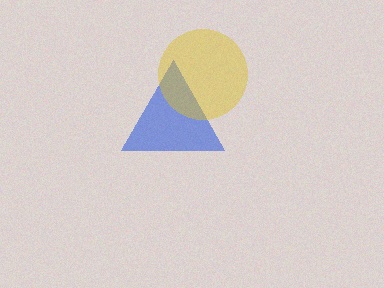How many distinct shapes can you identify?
There are 2 distinct shapes: a blue triangle, a yellow circle.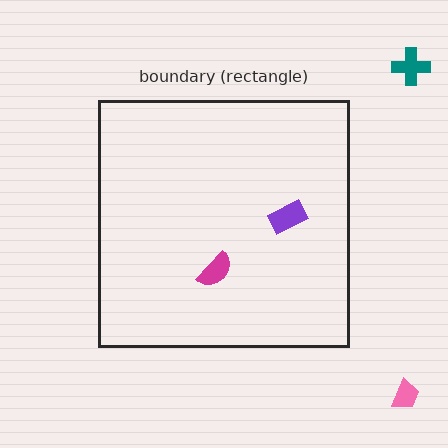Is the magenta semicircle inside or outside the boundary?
Inside.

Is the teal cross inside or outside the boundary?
Outside.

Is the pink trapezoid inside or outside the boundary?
Outside.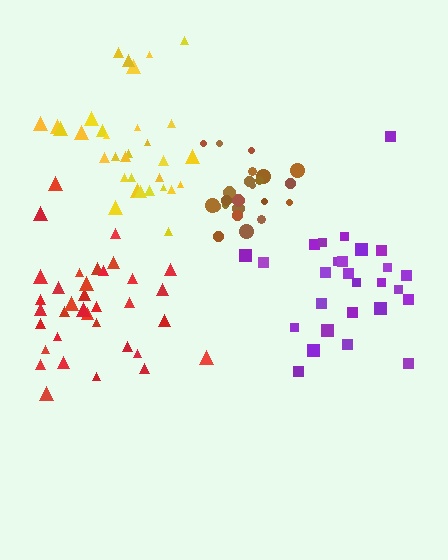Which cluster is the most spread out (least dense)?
Purple.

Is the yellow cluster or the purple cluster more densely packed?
Yellow.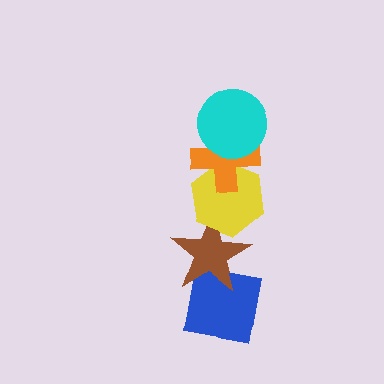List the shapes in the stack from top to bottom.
From top to bottom: the cyan circle, the orange cross, the yellow hexagon, the brown star, the blue square.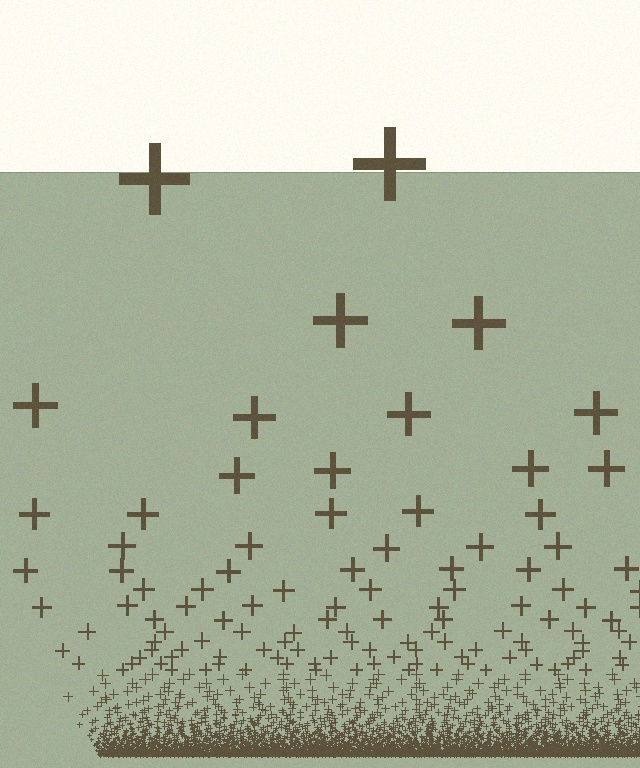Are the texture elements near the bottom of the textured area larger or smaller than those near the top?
Smaller. The gradient is inverted — elements near the bottom are smaller and denser.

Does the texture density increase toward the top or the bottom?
Density increases toward the bottom.